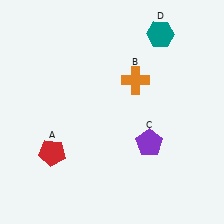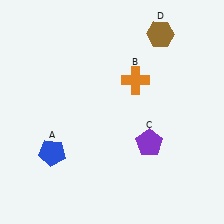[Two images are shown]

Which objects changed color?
A changed from red to blue. D changed from teal to brown.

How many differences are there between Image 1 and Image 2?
There are 2 differences between the two images.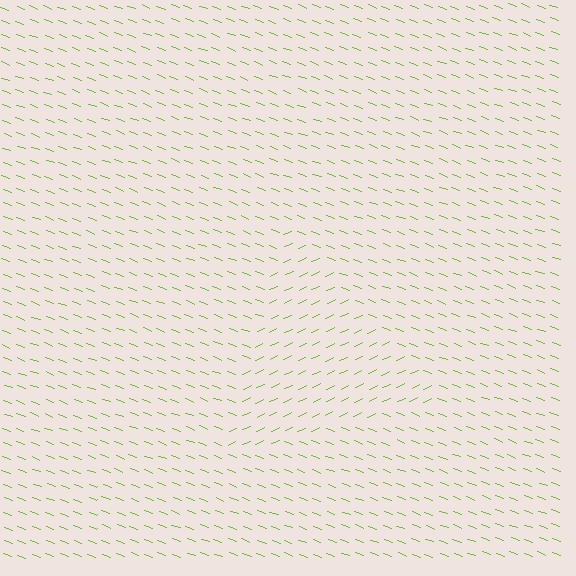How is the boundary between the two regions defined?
The boundary is defined purely by a change in line orientation (approximately 45 degrees difference). All lines are the same color and thickness.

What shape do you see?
I see a triangle.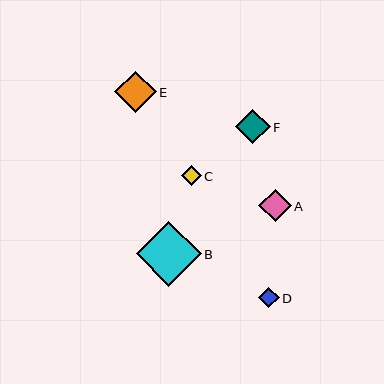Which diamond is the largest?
Diamond B is the largest with a size of approximately 65 pixels.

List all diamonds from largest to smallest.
From largest to smallest: B, E, F, A, D, C.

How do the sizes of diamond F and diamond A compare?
Diamond F and diamond A are approximately the same size.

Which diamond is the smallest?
Diamond C is the smallest with a size of approximately 20 pixels.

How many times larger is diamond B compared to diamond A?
Diamond B is approximately 2.0 times the size of diamond A.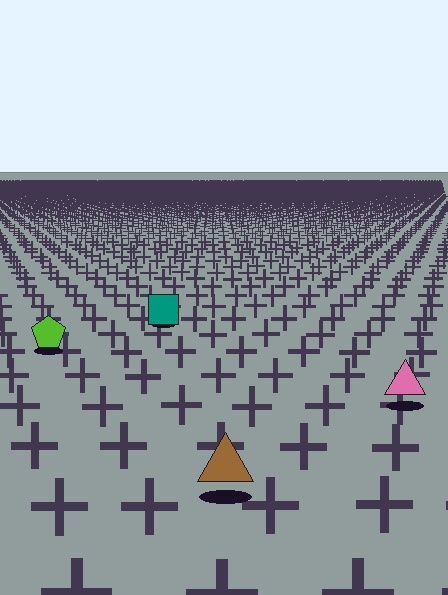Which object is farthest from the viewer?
The teal square is farthest from the viewer. It appears smaller and the ground texture around it is denser.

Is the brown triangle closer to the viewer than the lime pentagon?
Yes. The brown triangle is closer — you can tell from the texture gradient: the ground texture is coarser near it.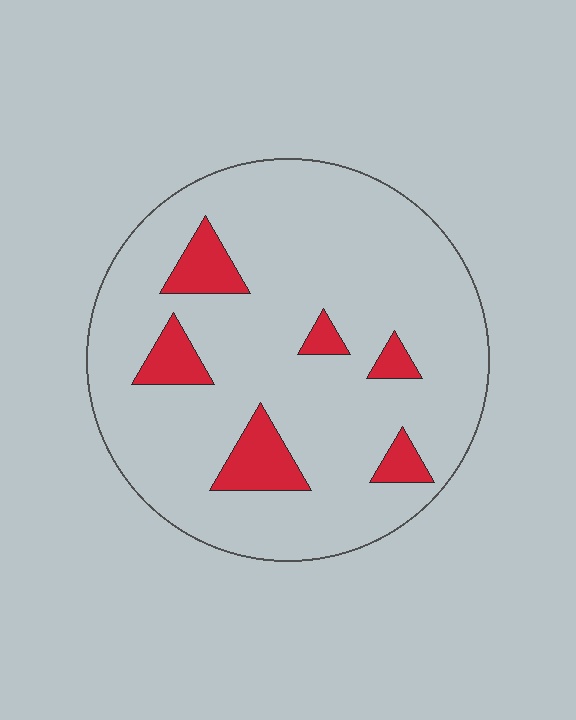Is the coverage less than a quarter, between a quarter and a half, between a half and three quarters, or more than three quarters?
Less than a quarter.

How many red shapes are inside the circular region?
6.